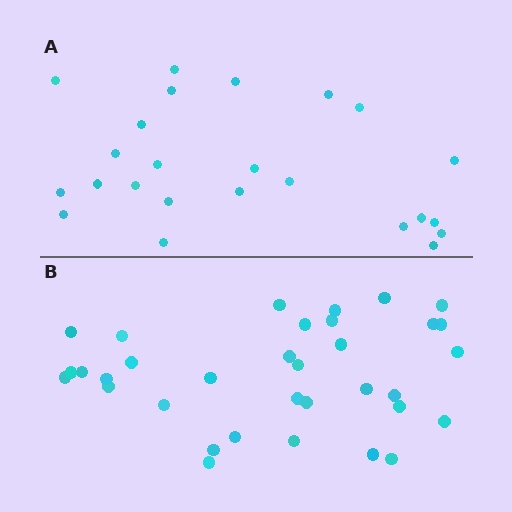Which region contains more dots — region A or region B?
Region B (the bottom region) has more dots.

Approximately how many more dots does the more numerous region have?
Region B has roughly 10 or so more dots than region A.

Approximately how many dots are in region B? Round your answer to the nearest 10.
About 30 dots. (The exact count is 34, which rounds to 30.)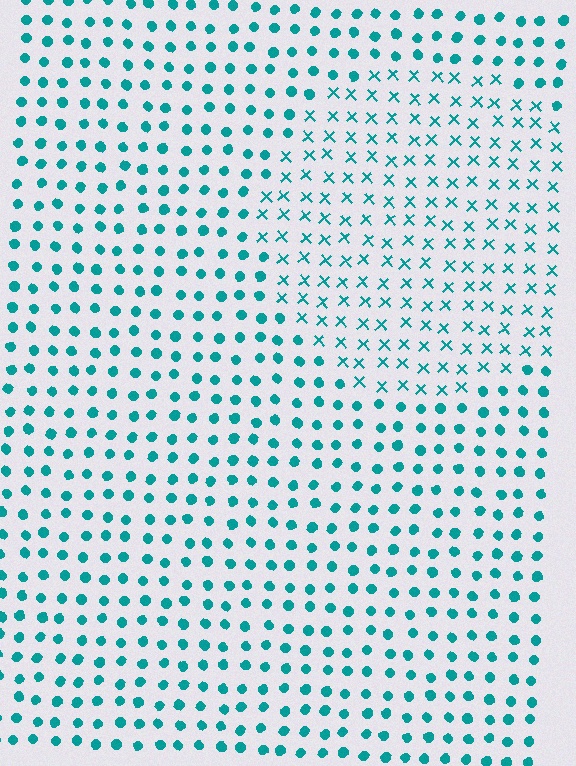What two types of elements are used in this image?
The image uses X marks inside the circle region and circles outside it.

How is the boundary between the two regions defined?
The boundary is defined by a change in element shape: X marks inside vs. circles outside. All elements share the same color and spacing.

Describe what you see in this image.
The image is filled with small teal elements arranged in a uniform grid. A circle-shaped region contains X marks, while the surrounding area contains circles. The boundary is defined purely by the change in element shape.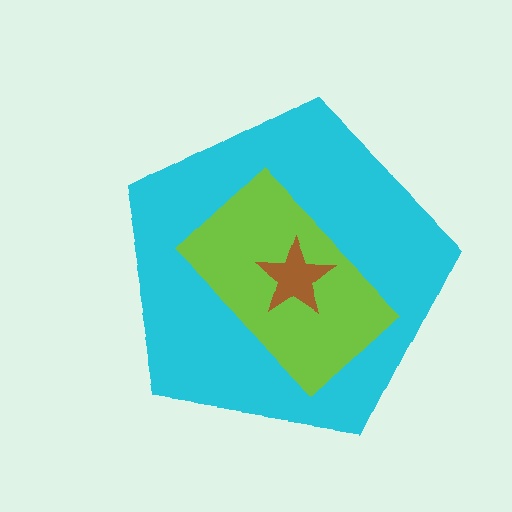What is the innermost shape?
The brown star.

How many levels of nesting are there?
3.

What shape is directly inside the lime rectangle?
The brown star.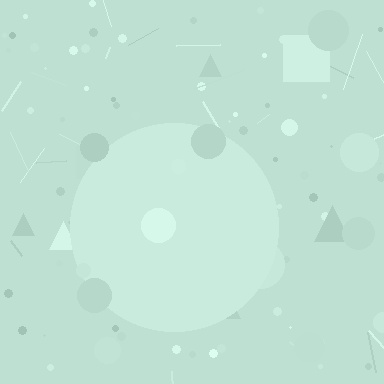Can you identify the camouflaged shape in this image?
The camouflaged shape is a circle.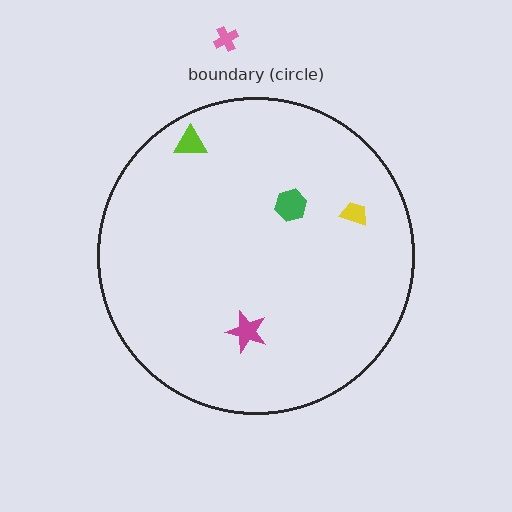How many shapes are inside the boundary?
4 inside, 1 outside.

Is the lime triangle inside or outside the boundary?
Inside.